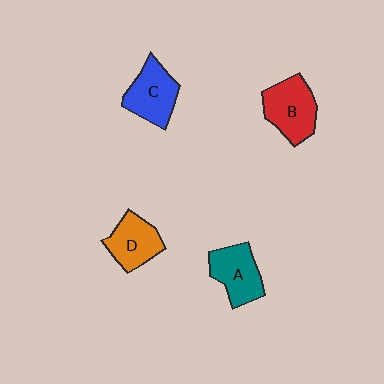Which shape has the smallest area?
Shape D (orange).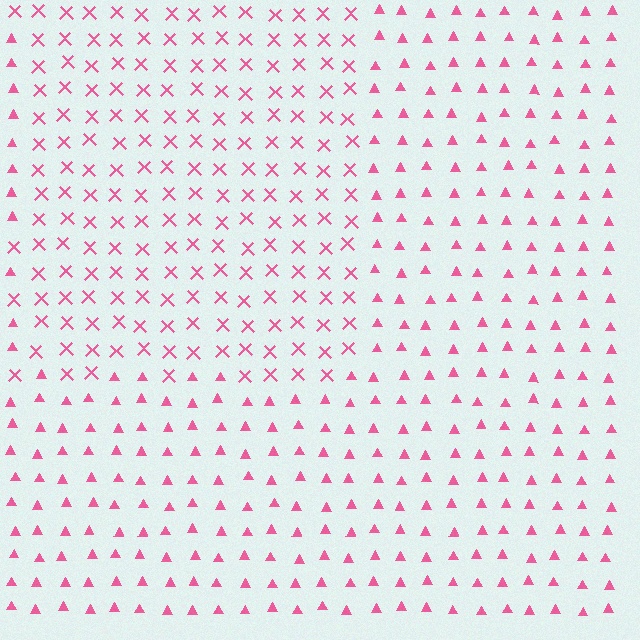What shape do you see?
I see a rectangle.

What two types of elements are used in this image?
The image uses X marks inside the rectangle region and triangles outside it.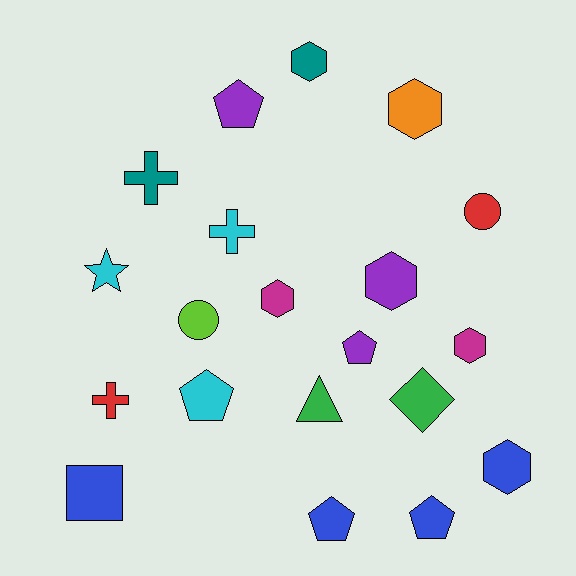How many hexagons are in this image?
There are 6 hexagons.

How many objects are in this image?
There are 20 objects.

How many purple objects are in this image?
There are 3 purple objects.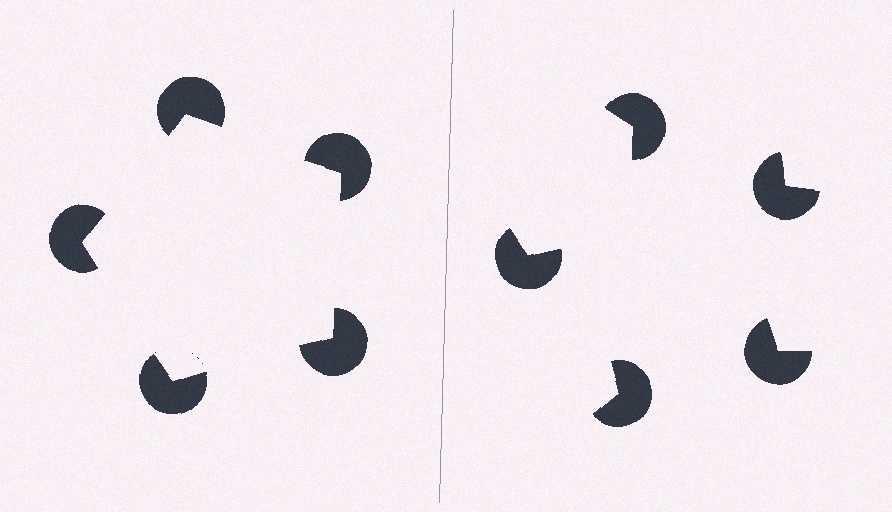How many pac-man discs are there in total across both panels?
10 — 5 on each side.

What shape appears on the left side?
An illusory pentagon.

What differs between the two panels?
The pac-man discs are positioned identically on both sides; only the wedge orientations differ. On the left they align to a pentagon; on the right they are misaligned.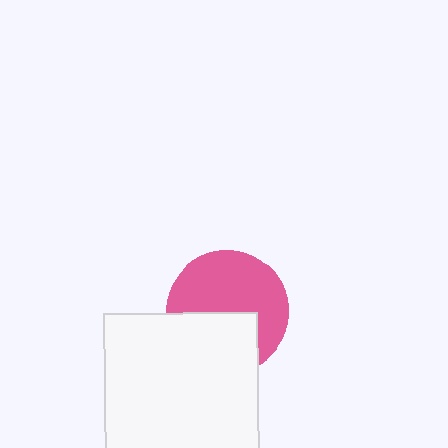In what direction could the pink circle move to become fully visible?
The pink circle could move up. That would shift it out from behind the white square entirely.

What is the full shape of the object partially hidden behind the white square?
The partially hidden object is a pink circle.